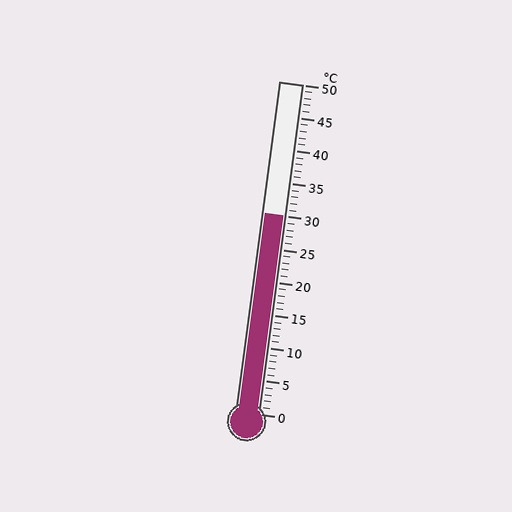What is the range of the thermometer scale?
The thermometer scale ranges from 0°C to 50°C.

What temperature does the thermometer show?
The thermometer shows approximately 30°C.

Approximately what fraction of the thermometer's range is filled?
The thermometer is filled to approximately 60% of its range.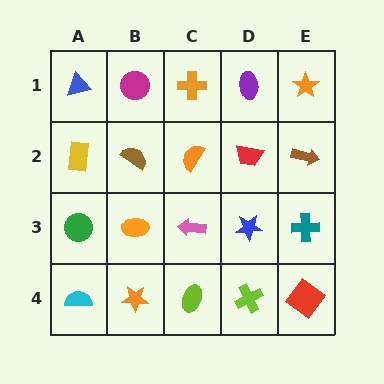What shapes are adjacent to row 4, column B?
An orange ellipse (row 3, column B), a cyan semicircle (row 4, column A), a lime ellipse (row 4, column C).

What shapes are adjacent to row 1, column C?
An orange semicircle (row 2, column C), a magenta circle (row 1, column B), a purple ellipse (row 1, column D).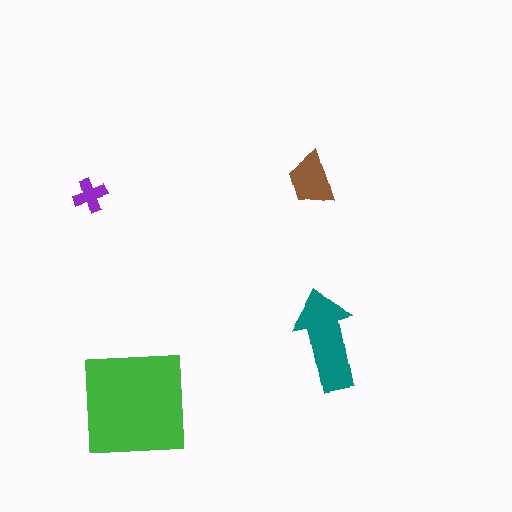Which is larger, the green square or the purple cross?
The green square.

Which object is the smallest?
The purple cross.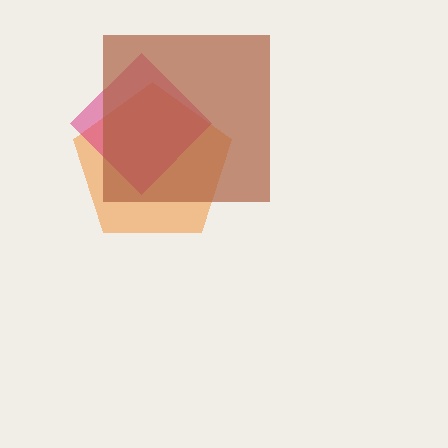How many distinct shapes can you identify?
There are 3 distinct shapes: an orange pentagon, a magenta diamond, a brown square.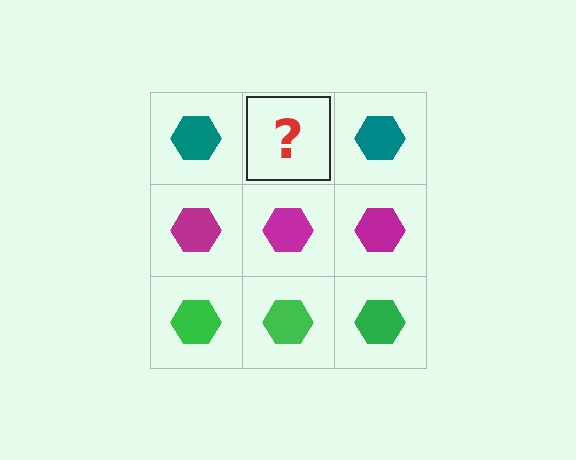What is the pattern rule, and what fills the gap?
The rule is that each row has a consistent color. The gap should be filled with a teal hexagon.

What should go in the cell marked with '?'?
The missing cell should contain a teal hexagon.